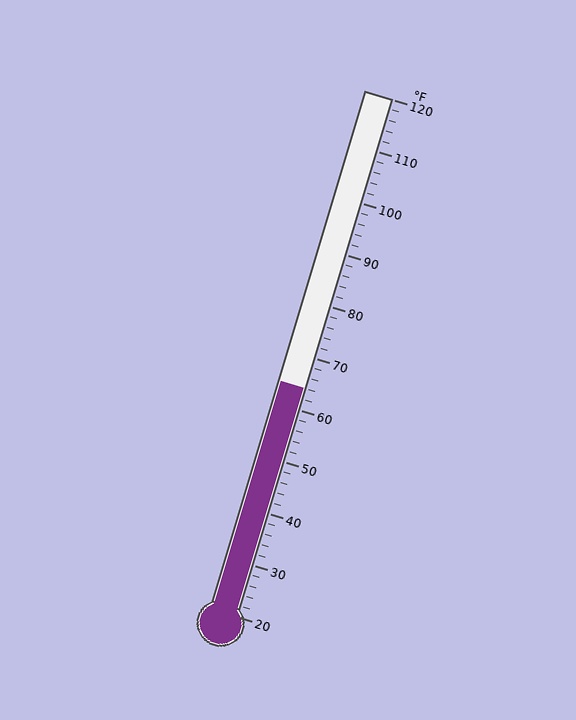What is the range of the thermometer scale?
The thermometer scale ranges from 20°F to 120°F.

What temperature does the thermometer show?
The thermometer shows approximately 64°F.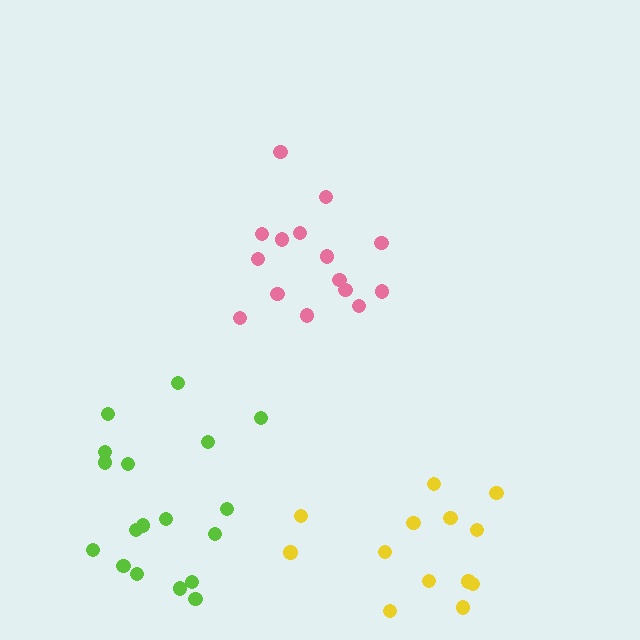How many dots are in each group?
Group 1: 13 dots, Group 2: 15 dots, Group 3: 18 dots (46 total).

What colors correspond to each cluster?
The clusters are colored: yellow, pink, lime.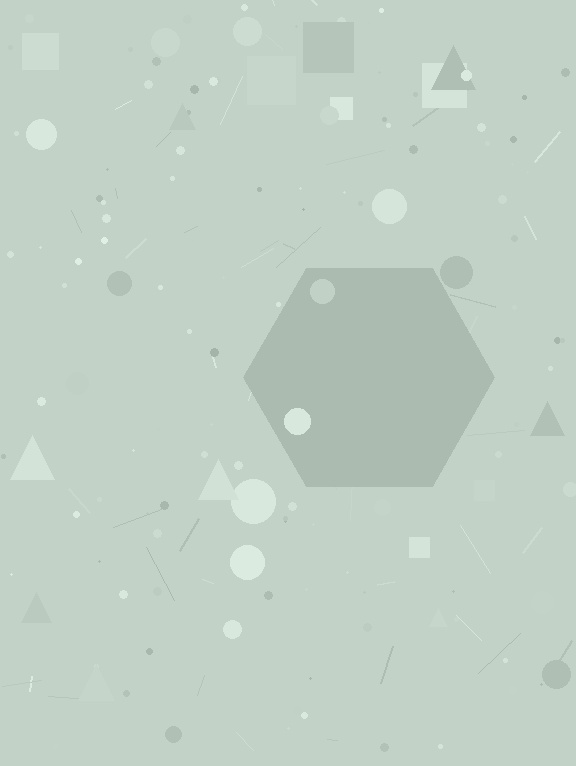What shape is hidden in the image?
A hexagon is hidden in the image.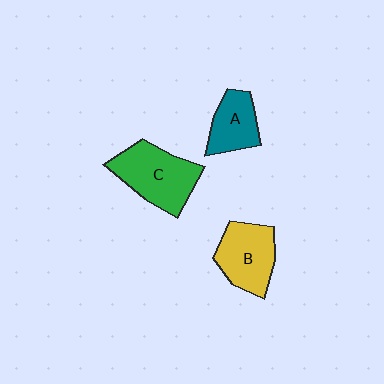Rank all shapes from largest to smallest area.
From largest to smallest: C (green), B (yellow), A (teal).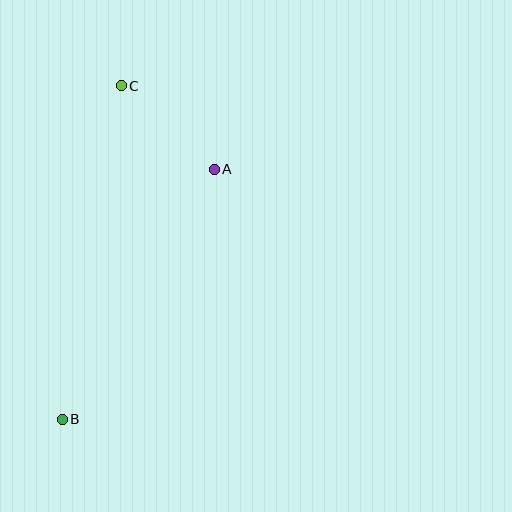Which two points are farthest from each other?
Points B and C are farthest from each other.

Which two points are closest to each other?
Points A and C are closest to each other.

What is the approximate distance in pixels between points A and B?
The distance between A and B is approximately 293 pixels.